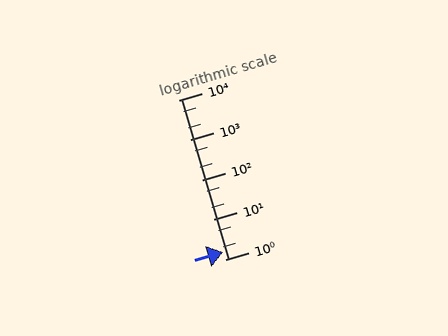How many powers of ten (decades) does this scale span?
The scale spans 4 decades, from 1 to 10000.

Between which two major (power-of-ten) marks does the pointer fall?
The pointer is between 1 and 10.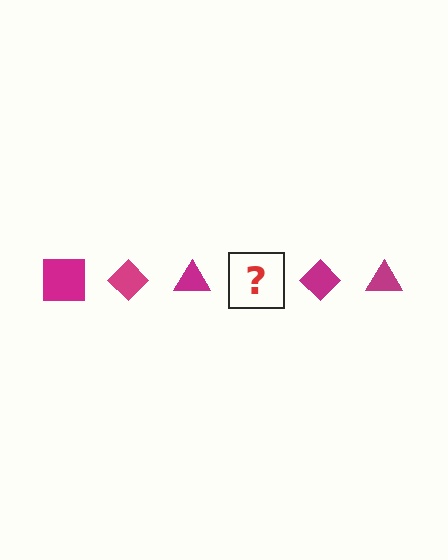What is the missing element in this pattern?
The missing element is a magenta square.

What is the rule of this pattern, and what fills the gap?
The rule is that the pattern cycles through square, diamond, triangle shapes in magenta. The gap should be filled with a magenta square.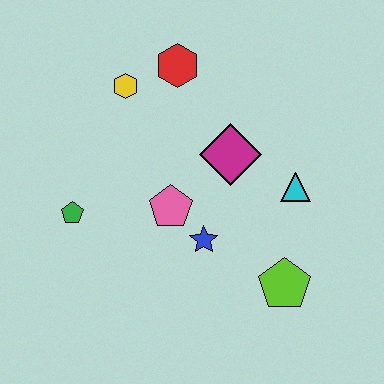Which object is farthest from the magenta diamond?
The green pentagon is farthest from the magenta diamond.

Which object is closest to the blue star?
The pink pentagon is closest to the blue star.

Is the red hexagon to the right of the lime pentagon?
No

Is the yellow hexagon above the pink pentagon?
Yes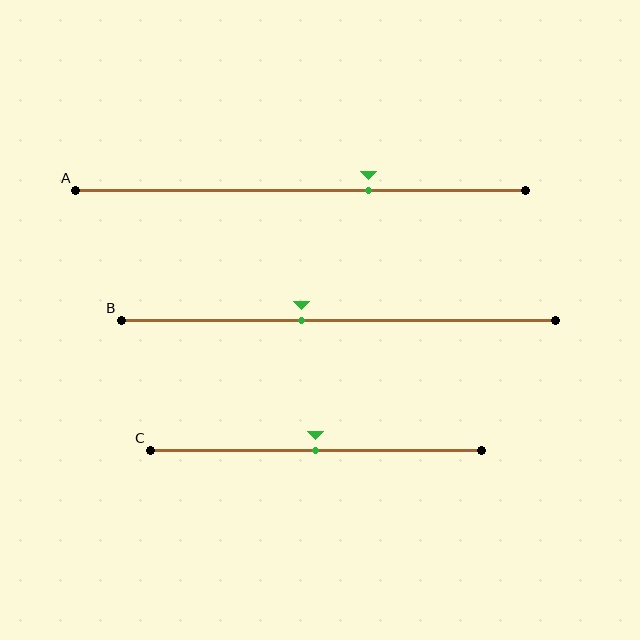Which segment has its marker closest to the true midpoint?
Segment C has its marker closest to the true midpoint.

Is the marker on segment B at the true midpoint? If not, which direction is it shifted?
No, the marker on segment B is shifted to the left by about 8% of the segment length.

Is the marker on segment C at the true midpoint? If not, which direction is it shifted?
Yes, the marker on segment C is at the true midpoint.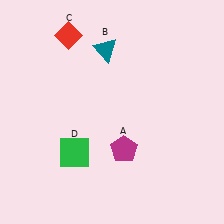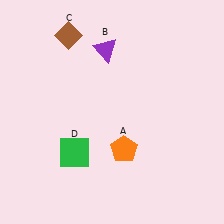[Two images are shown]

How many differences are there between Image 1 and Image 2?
There are 3 differences between the two images.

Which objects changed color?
A changed from magenta to orange. B changed from teal to purple. C changed from red to brown.